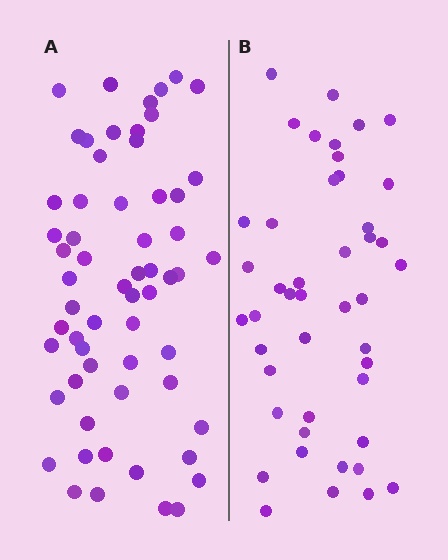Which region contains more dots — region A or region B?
Region A (the left region) has more dots.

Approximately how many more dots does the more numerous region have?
Region A has approximately 15 more dots than region B.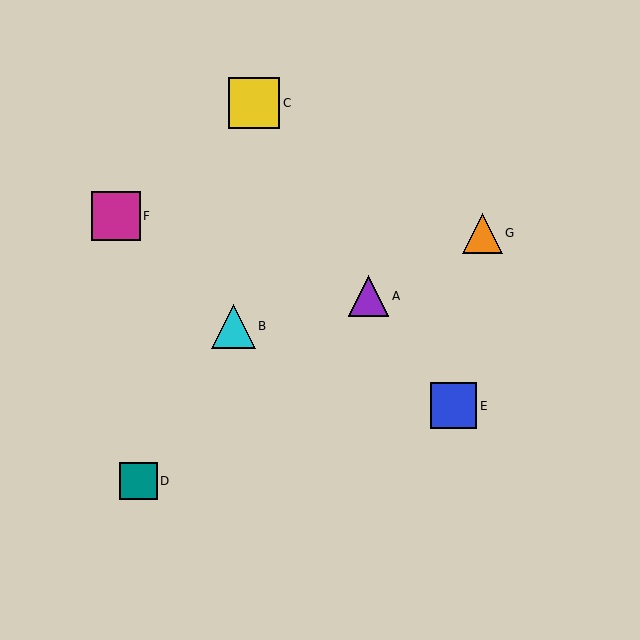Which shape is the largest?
The yellow square (labeled C) is the largest.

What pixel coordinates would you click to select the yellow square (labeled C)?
Click at (254, 103) to select the yellow square C.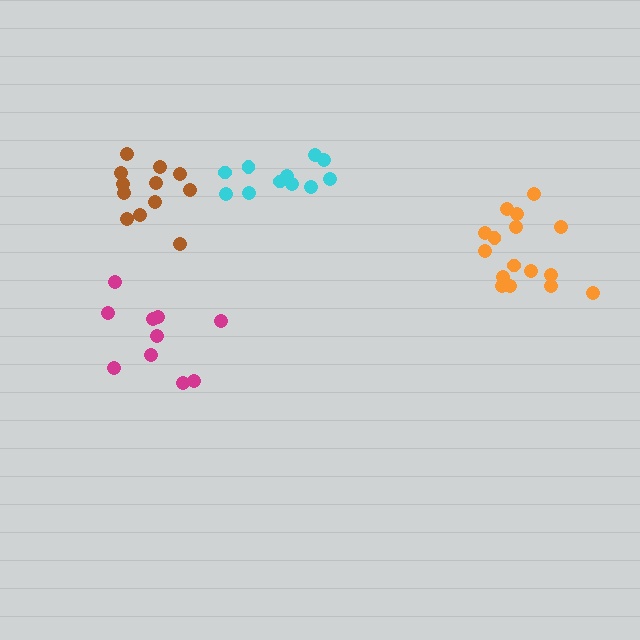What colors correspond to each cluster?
The clusters are colored: orange, magenta, cyan, brown.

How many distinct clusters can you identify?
There are 4 distinct clusters.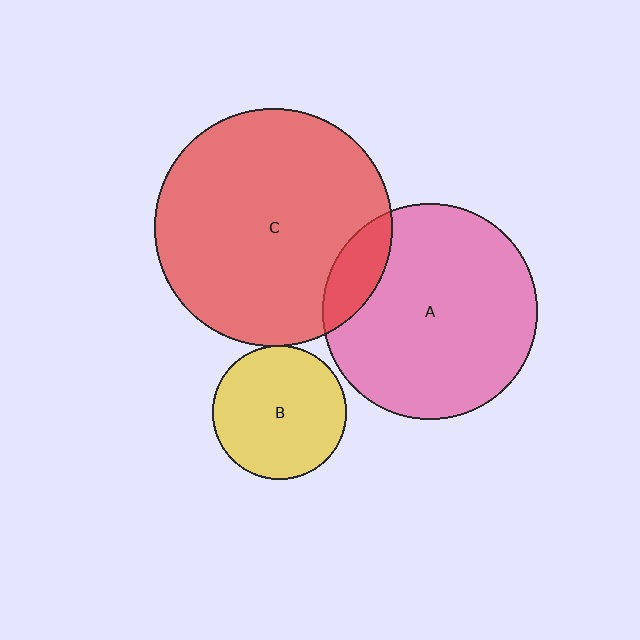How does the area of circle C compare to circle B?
Approximately 3.2 times.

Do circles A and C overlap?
Yes.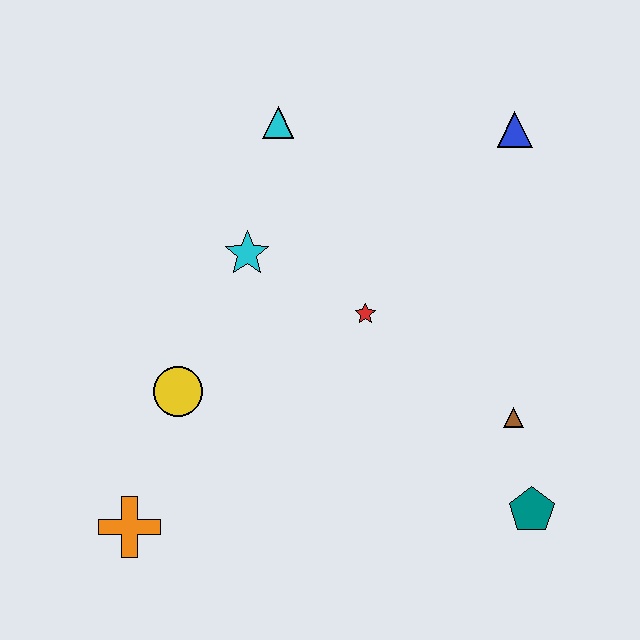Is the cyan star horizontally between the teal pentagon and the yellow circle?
Yes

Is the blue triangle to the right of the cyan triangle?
Yes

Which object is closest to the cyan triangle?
The cyan star is closest to the cyan triangle.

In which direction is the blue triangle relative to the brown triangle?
The blue triangle is above the brown triangle.